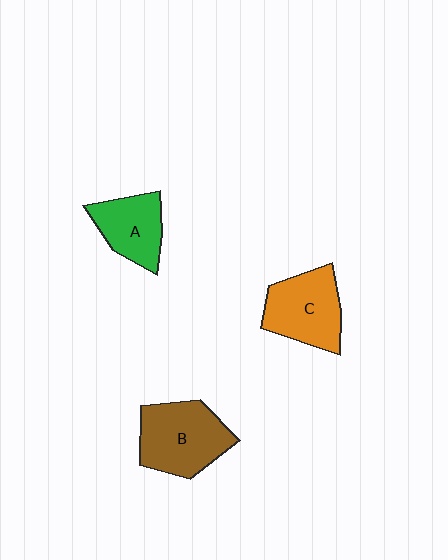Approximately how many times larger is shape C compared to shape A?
Approximately 1.3 times.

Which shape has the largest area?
Shape B (brown).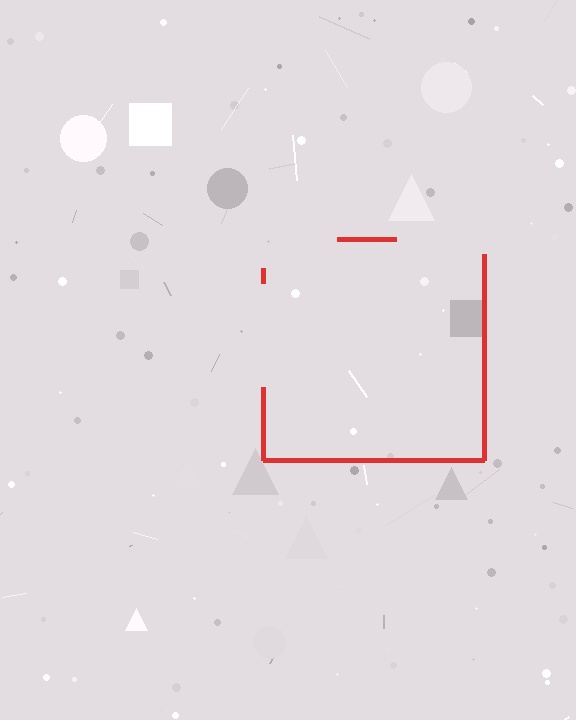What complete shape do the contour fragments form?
The contour fragments form a square.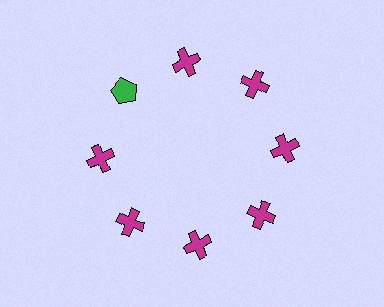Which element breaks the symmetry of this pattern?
The green pentagon at roughly the 10 o'clock position breaks the symmetry. All other shapes are magenta crosses.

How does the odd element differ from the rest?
It differs in both color (green instead of magenta) and shape (pentagon instead of cross).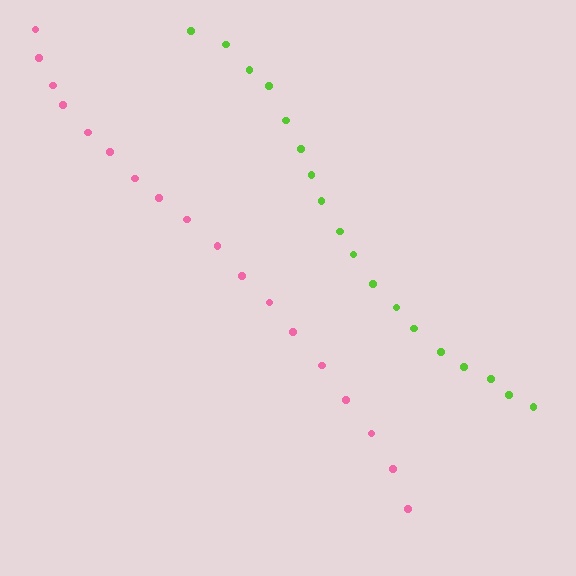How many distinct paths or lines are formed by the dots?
There are 2 distinct paths.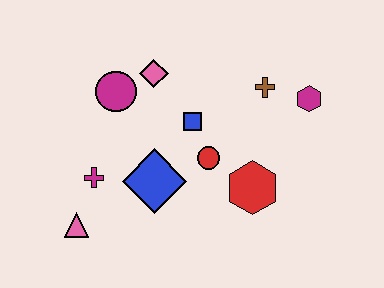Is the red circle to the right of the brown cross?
No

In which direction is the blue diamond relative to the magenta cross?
The blue diamond is to the right of the magenta cross.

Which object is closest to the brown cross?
The magenta hexagon is closest to the brown cross.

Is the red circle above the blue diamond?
Yes